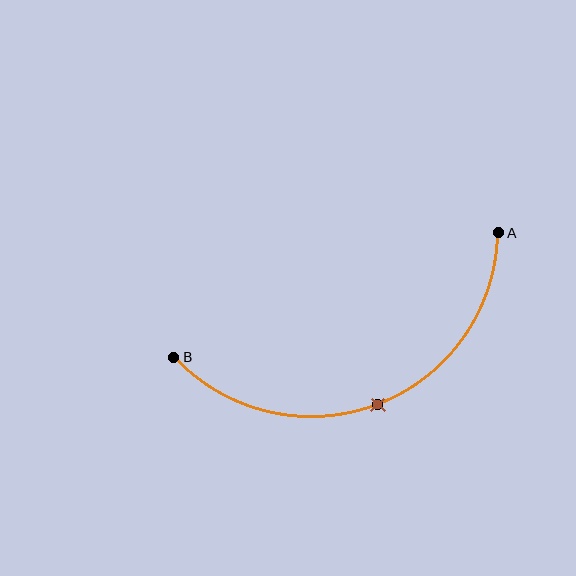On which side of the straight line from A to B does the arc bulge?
The arc bulges below the straight line connecting A and B.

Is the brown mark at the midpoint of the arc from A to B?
Yes. The brown mark lies on the arc at equal arc-length from both A and B — it is the arc midpoint.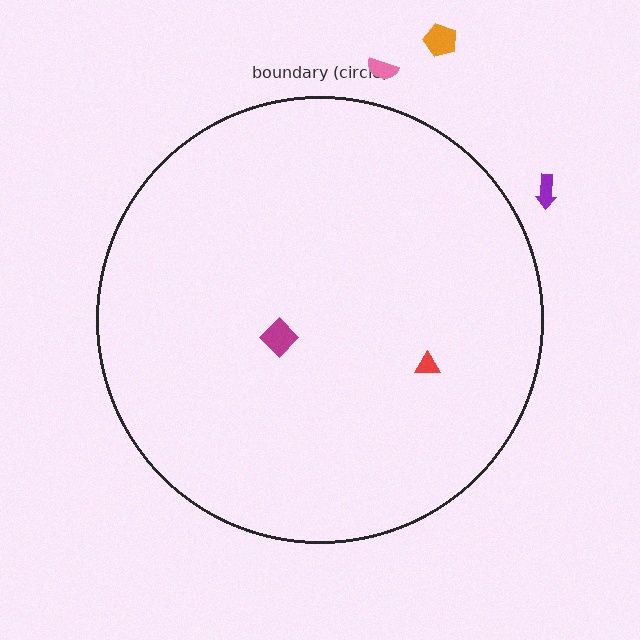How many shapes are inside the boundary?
2 inside, 3 outside.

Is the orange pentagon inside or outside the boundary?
Outside.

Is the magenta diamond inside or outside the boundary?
Inside.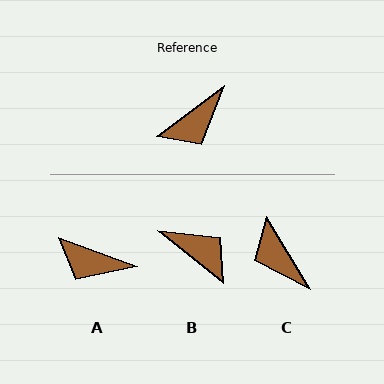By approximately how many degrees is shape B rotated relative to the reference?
Approximately 104 degrees counter-clockwise.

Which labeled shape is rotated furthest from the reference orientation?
B, about 104 degrees away.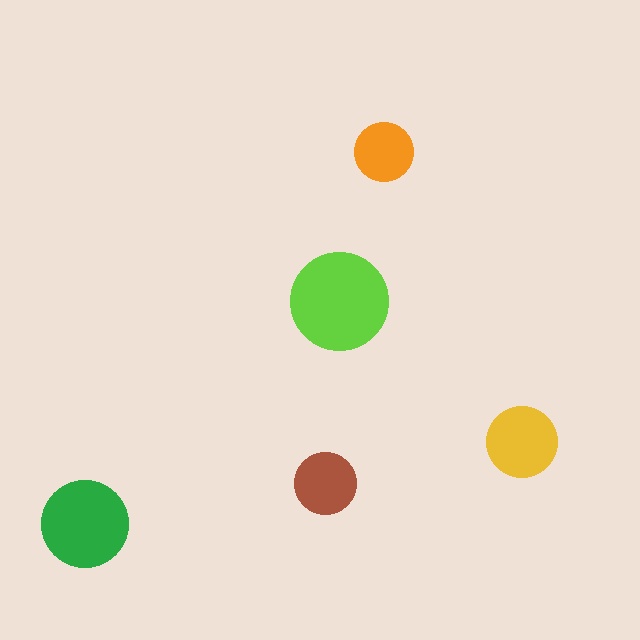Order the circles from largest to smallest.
the lime one, the green one, the yellow one, the brown one, the orange one.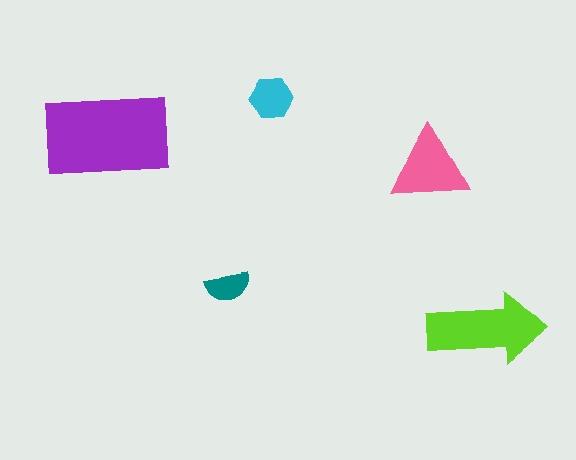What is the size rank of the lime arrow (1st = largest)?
2nd.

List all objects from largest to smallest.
The purple rectangle, the lime arrow, the pink triangle, the cyan hexagon, the teal semicircle.